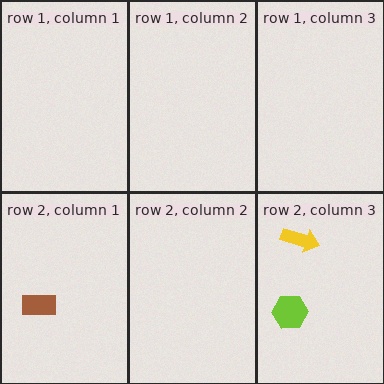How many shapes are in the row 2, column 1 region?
1.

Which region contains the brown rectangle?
The row 2, column 1 region.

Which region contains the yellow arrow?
The row 2, column 3 region.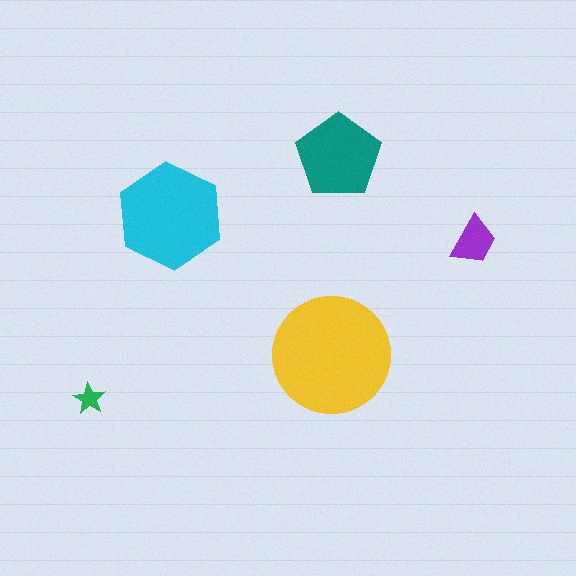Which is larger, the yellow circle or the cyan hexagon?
The yellow circle.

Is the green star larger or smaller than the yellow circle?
Smaller.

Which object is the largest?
The yellow circle.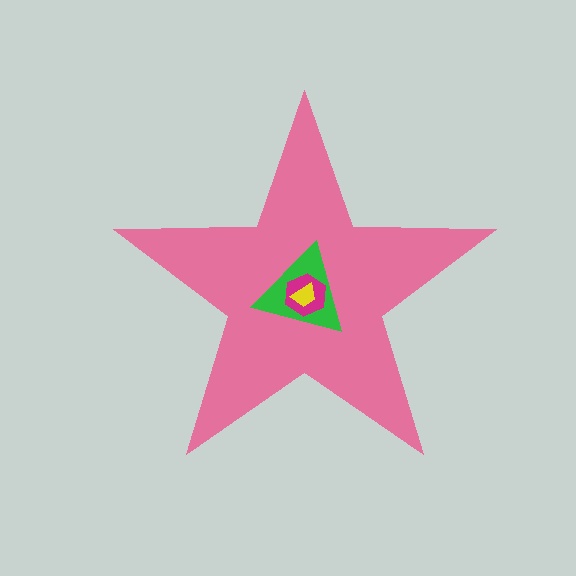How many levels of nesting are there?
4.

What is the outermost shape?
The pink star.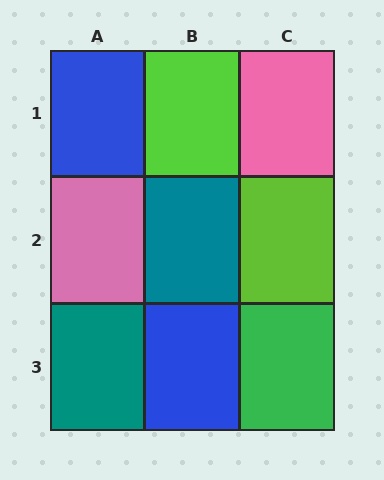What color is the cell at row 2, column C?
Lime.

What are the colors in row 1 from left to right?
Blue, lime, pink.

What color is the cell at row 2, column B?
Teal.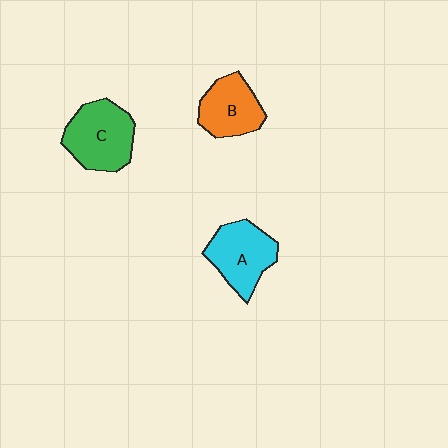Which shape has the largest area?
Shape C (green).